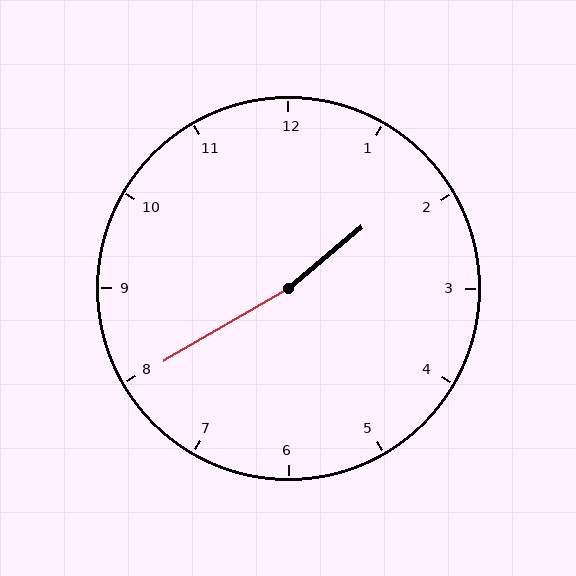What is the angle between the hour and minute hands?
Approximately 170 degrees.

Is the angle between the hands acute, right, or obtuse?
It is obtuse.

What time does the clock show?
1:40.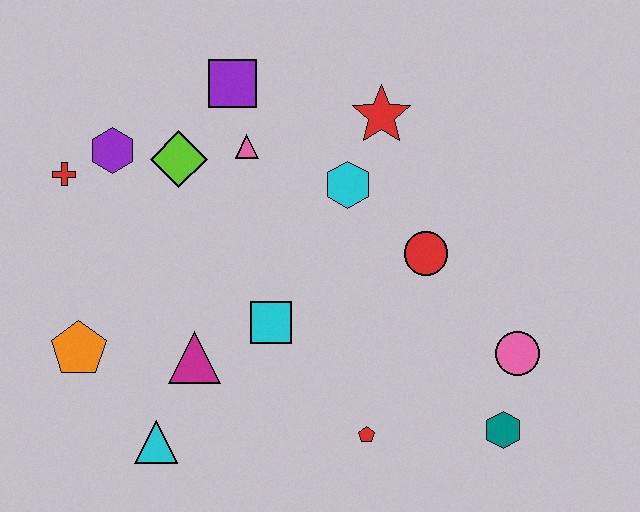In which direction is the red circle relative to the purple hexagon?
The red circle is to the right of the purple hexagon.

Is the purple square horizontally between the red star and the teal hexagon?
No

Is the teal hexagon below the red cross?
Yes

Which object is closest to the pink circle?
The teal hexagon is closest to the pink circle.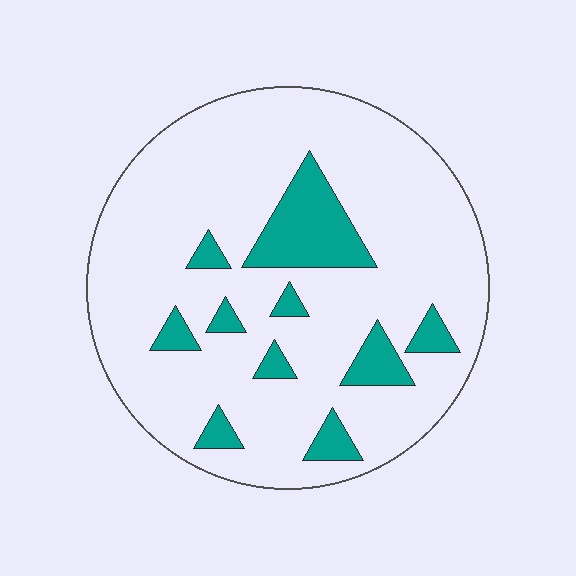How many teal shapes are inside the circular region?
10.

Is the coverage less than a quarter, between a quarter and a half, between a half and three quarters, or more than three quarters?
Less than a quarter.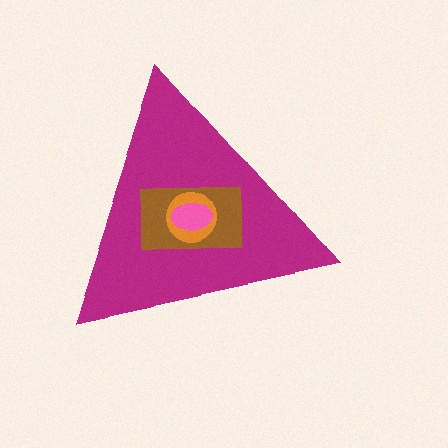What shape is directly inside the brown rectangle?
The orange circle.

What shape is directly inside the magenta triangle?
The brown rectangle.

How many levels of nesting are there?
4.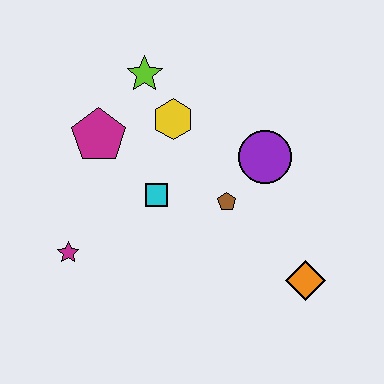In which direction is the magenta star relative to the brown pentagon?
The magenta star is to the left of the brown pentagon.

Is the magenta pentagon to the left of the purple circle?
Yes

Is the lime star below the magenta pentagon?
No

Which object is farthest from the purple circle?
The magenta star is farthest from the purple circle.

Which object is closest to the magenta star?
The cyan square is closest to the magenta star.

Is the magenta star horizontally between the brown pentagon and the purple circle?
No